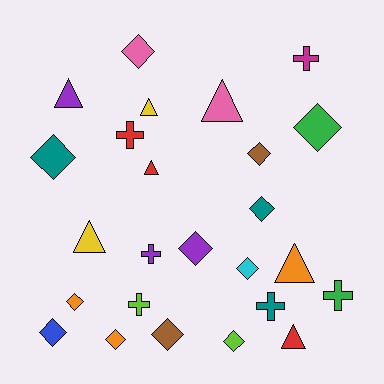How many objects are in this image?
There are 25 objects.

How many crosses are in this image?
There are 6 crosses.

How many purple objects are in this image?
There are 3 purple objects.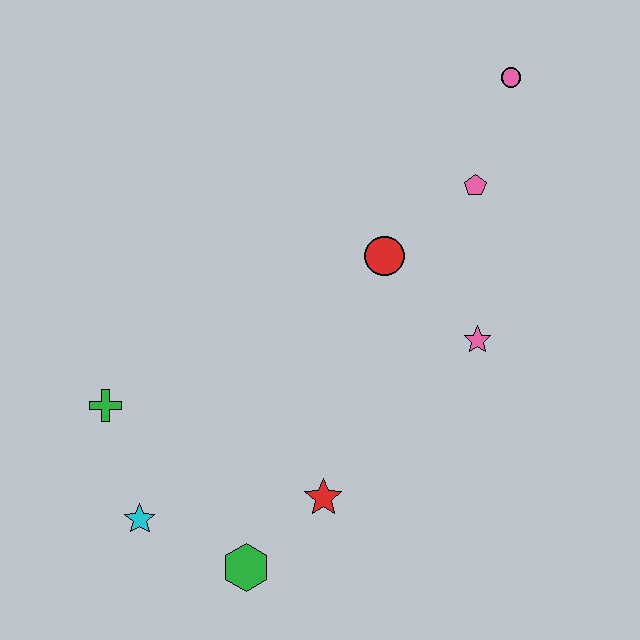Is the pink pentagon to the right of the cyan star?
Yes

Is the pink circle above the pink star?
Yes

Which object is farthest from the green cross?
The pink circle is farthest from the green cross.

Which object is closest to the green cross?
The cyan star is closest to the green cross.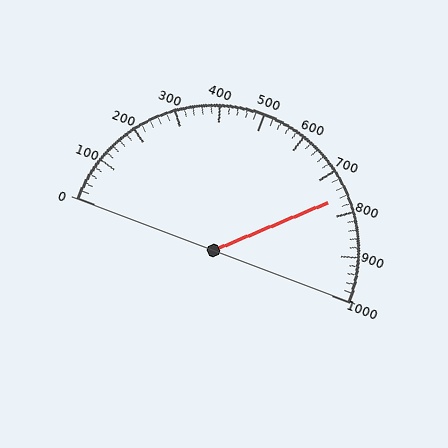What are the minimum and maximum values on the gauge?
The gauge ranges from 0 to 1000.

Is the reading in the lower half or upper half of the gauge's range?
The reading is in the upper half of the range (0 to 1000).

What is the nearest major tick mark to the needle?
The nearest major tick mark is 800.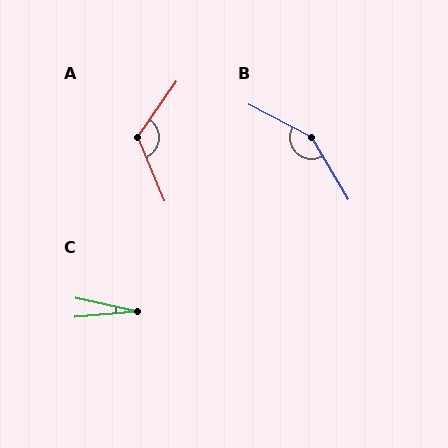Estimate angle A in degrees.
Approximately 122 degrees.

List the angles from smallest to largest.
C (18°), A (122°), B (148°).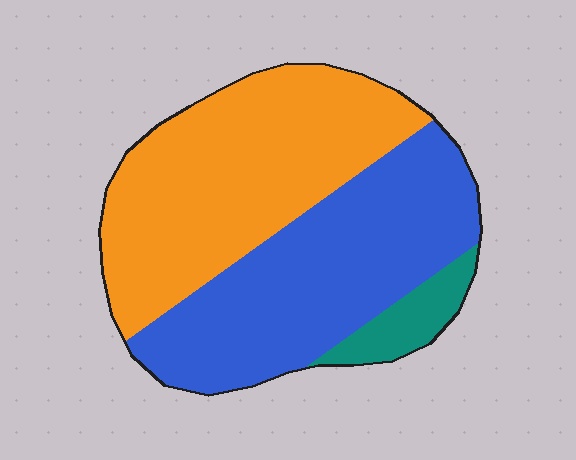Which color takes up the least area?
Teal, at roughly 10%.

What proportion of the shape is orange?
Orange covers 48% of the shape.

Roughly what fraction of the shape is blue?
Blue covers 45% of the shape.